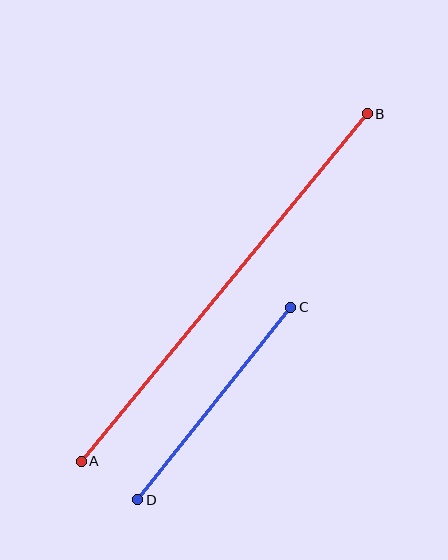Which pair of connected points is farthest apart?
Points A and B are farthest apart.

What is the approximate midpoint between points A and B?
The midpoint is at approximately (224, 287) pixels.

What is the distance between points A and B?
The distance is approximately 450 pixels.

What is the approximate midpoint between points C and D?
The midpoint is at approximately (214, 404) pixels.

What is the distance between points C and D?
The distance is approximately 246 pixels.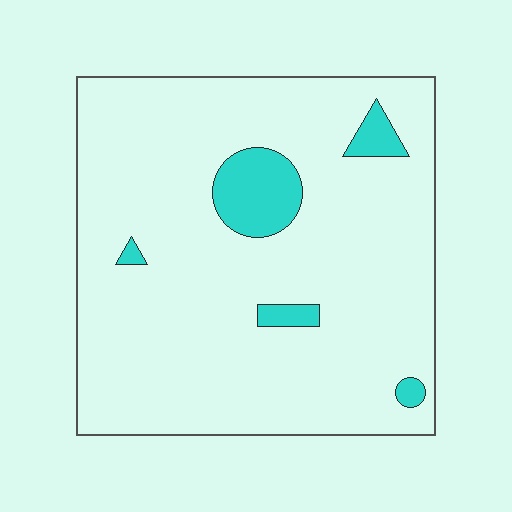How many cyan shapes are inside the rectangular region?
5.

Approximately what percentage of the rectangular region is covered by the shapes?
Approximately 10%.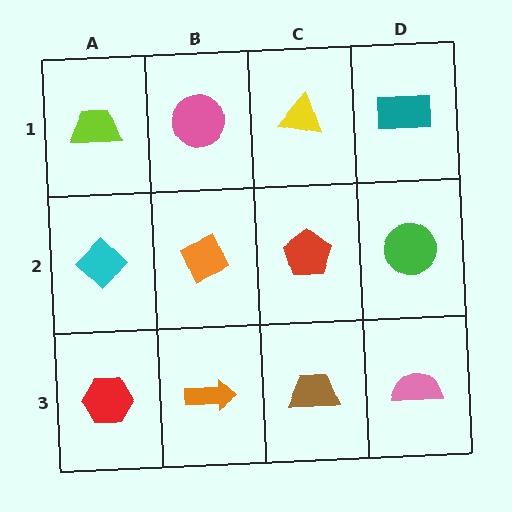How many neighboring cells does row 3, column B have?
3.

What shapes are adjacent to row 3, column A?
A cyan diamond (row 2, column A), an orange arrow (row 3, column B).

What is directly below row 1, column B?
An orange diamond.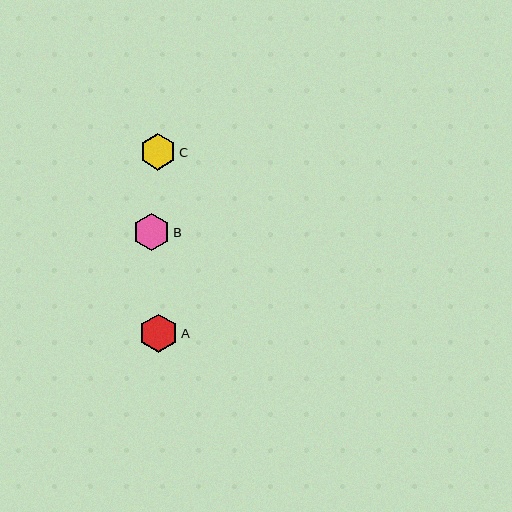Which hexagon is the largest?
Hexagon A is the largest with a size of approximately 38 pixels.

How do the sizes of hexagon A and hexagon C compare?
Hexagon A and hexagon C are approximately the same size.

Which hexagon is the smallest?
Hexagon C is the smallest with a size of approximately 37 pixels.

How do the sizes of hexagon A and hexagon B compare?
Hexagon A and hexagon B are approximately the same size.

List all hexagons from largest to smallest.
From largest to smallest: A, B, C.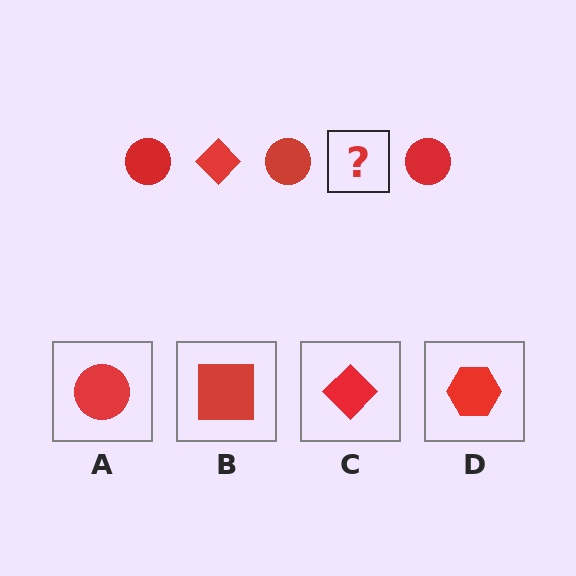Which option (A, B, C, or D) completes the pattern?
C.